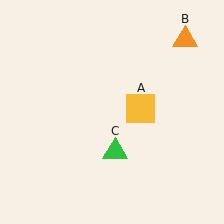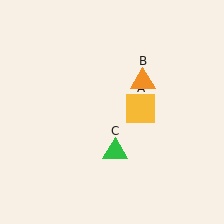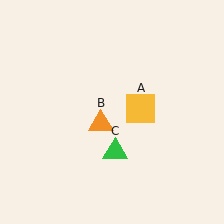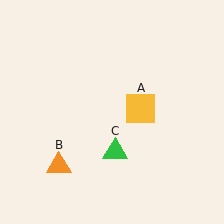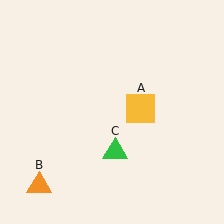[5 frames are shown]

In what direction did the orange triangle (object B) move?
The orange triangle (object B) moved down and to the left.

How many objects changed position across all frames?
1 object changed position: orange triangle (object B).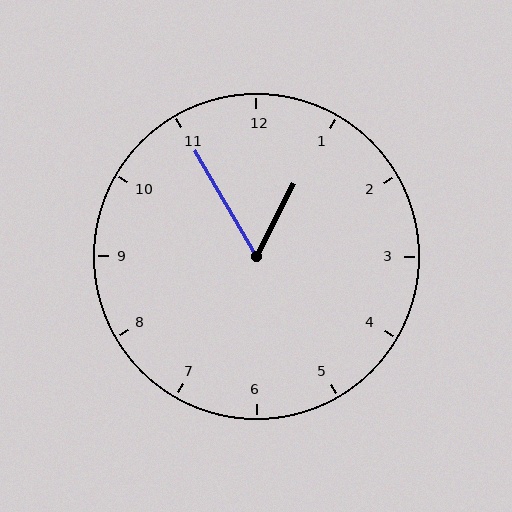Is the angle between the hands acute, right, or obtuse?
It is acute.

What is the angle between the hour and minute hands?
Approximately 58 degrees.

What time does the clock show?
12:55.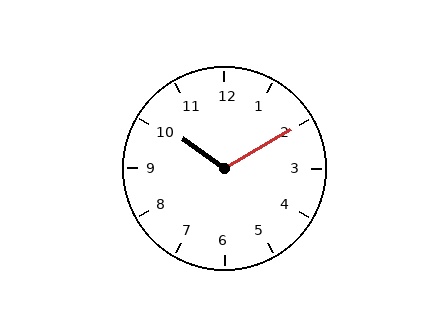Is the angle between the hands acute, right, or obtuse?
It is obtuse.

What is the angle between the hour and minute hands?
Approximately 115 degrees.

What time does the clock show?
10:10.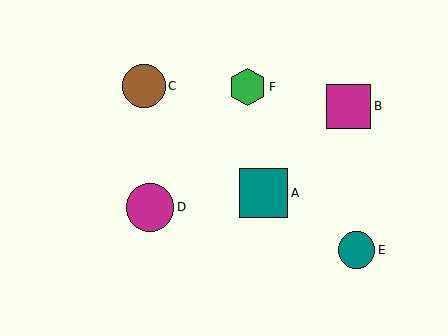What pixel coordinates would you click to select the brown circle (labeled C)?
Click at (144, 86) to select the brown circle C.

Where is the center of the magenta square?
The center of the magenta square is at (349, 106).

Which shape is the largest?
The teal square (labeled A) is the largest.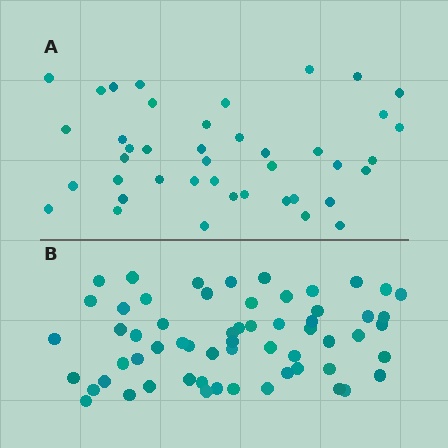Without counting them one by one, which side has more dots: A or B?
Region B (the bottom region) has more dots.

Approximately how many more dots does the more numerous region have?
Region B has approximately 20 more dots than region A.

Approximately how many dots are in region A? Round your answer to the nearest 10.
About 40 dots. (The exact count is 42, which rounds to 40.)